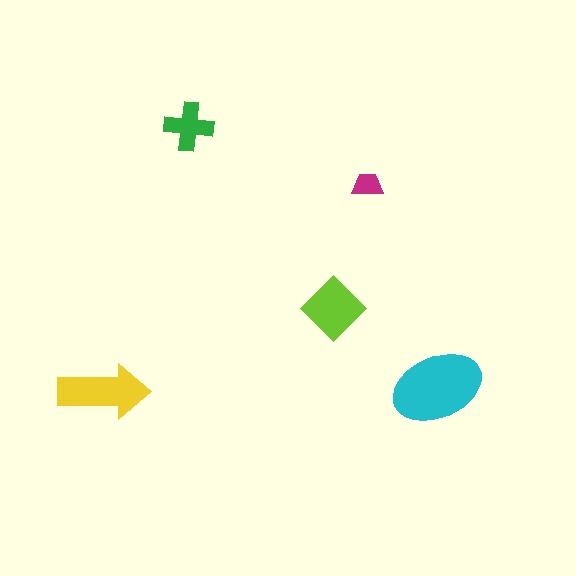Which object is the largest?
The cyan ellipse.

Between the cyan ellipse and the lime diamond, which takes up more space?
The cyan ellipse.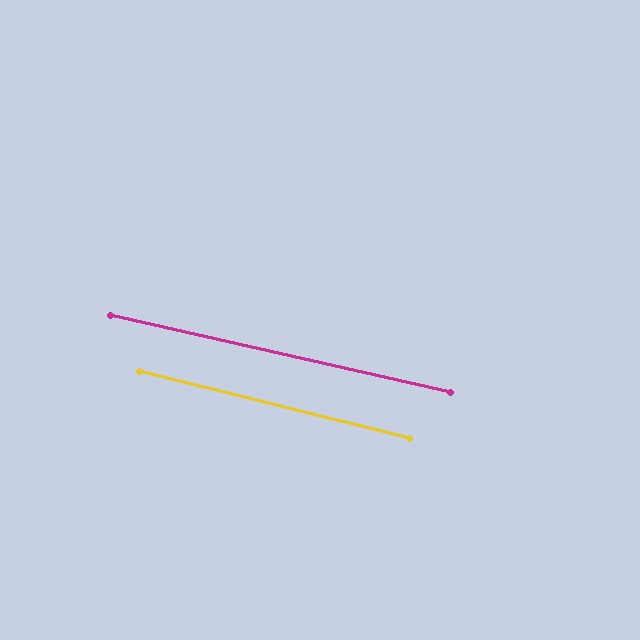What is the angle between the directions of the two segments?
Approximately 1 degree.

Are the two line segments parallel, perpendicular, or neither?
Parallel — their directions differ by only 1.0°.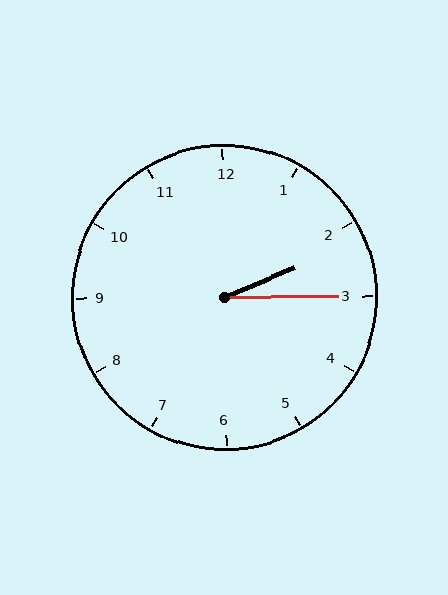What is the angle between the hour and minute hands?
Approximately 22 degrees.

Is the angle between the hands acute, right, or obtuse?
It is acute.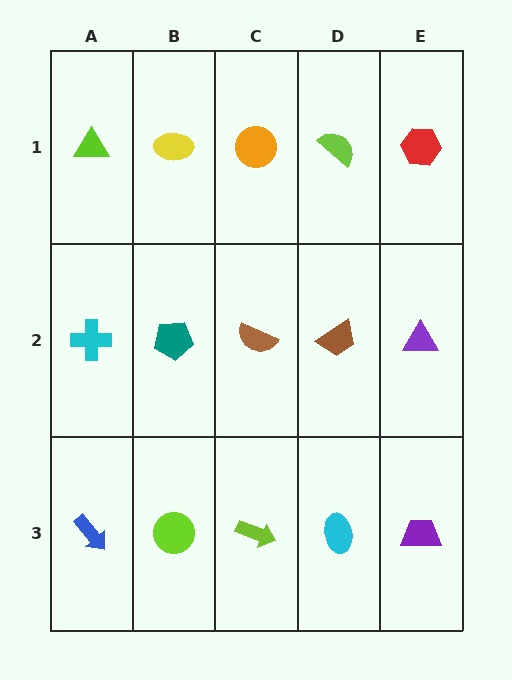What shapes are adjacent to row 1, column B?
A teal pentagon (row 2, column B), a lime triangle (row 1, column A), an orange circle (row 1, column C).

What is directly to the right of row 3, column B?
A lime arrow.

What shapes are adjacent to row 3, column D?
A brown trapezoid (row 2, column D), a lime arrow (row 3, column C), a purple trapezoid (row 3, column E).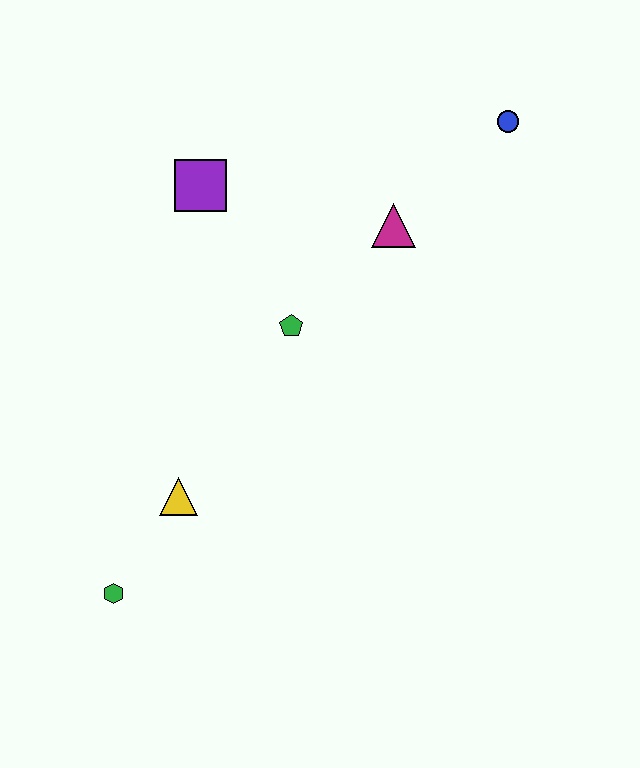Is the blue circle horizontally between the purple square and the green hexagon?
No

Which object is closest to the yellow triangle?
The green hexagon is closest to the yellow triangle.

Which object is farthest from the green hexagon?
The blue circle is farthest from the green hexagon.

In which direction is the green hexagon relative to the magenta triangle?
The green hexagon is below the magenta triangle.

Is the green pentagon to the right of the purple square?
Yes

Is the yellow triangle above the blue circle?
No